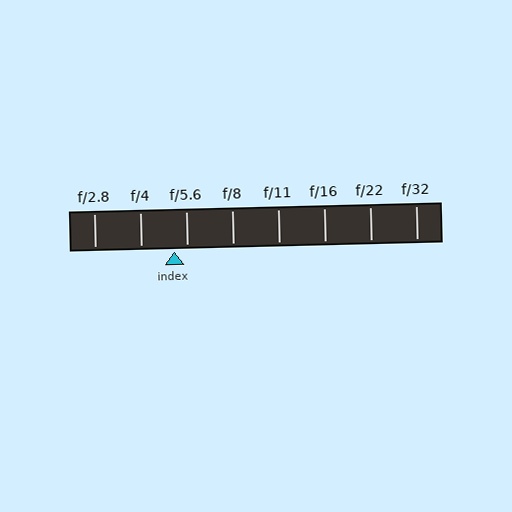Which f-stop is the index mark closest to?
The index mark is closest to f/5.6.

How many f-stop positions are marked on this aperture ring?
There are 8 f-stop positions marked.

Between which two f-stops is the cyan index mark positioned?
The index mark is between f/4 and f/5.6.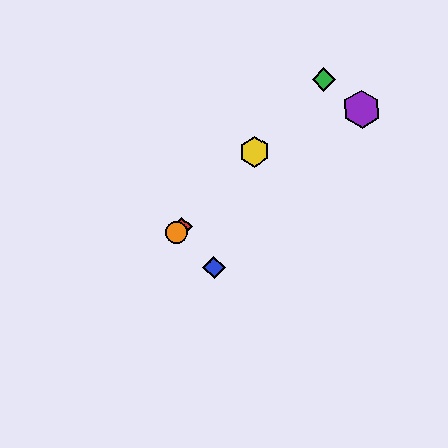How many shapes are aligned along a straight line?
4 shapes (the red diamond, the green diamond, the yellow hexagon, the orange circle) are aligned along a straight line.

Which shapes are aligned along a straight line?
The red diamond, the green diamond, the yellow hexagon, the orange circle are aligned along a straight line.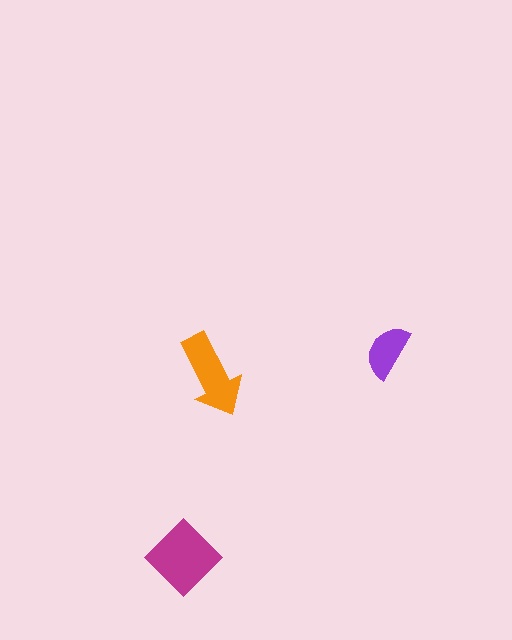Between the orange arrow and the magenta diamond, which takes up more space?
The magenta diamond.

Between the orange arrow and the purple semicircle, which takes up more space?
The orange arrow.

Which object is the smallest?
The purple semicircle.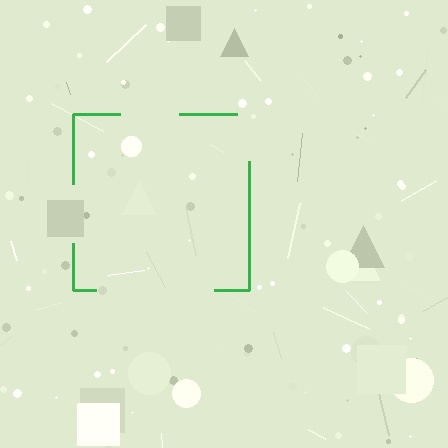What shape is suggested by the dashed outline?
The dashed outline suggests a square.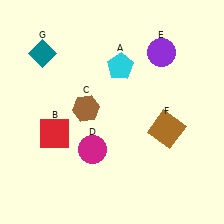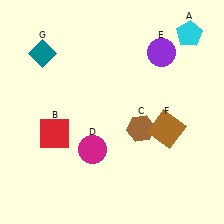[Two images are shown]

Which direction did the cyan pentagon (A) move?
The cyan pentagon (A) moved right.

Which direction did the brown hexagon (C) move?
The brown hexagon (C) moved right.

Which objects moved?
The objects that moved are: the cyan pentagon (A), the brown hexagon (C).